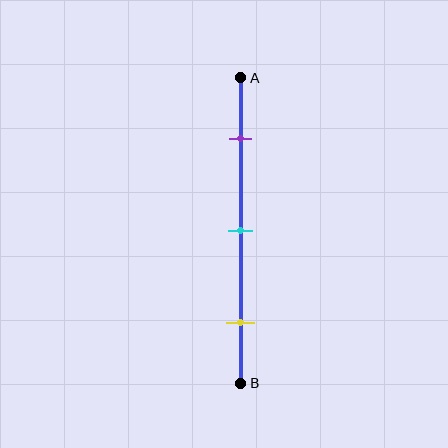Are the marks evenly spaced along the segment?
Yes, the marks are approximately evenly spaced.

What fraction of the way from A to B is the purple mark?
The purple mark is approximately 20% (0.2) of the way from A to B.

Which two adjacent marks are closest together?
The purple and cyan marks are the closest adjacent pair.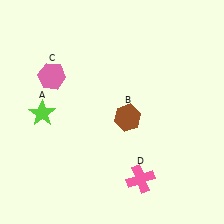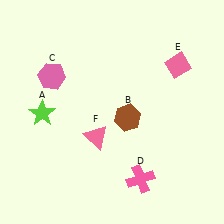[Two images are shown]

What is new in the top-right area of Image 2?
A pink diamond (E) was added in the top-right area of Image 2.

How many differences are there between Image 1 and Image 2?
There are 2 differences between the two images.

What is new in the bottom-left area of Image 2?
A pink triangle (F) was added in the bottom-left area of Image 2.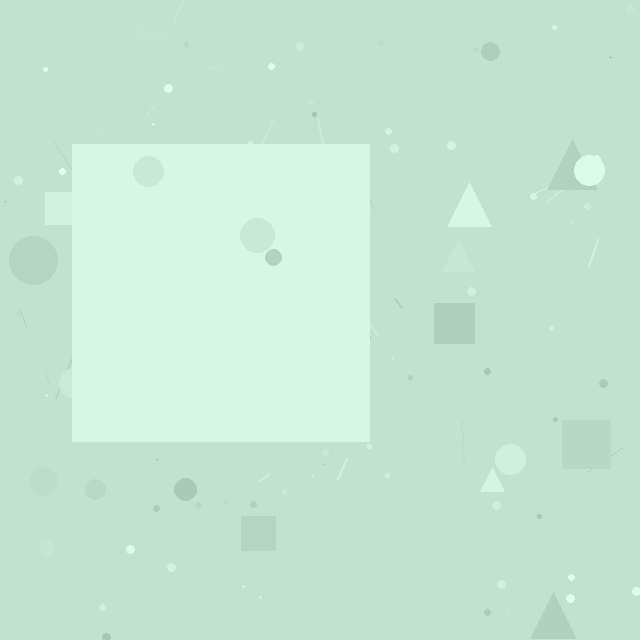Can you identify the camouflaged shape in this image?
The camouflaged shape is a square.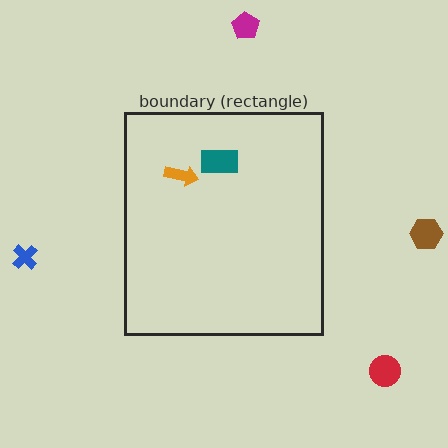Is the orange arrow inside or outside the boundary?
Inside.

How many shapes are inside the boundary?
2 inside, 4 outside.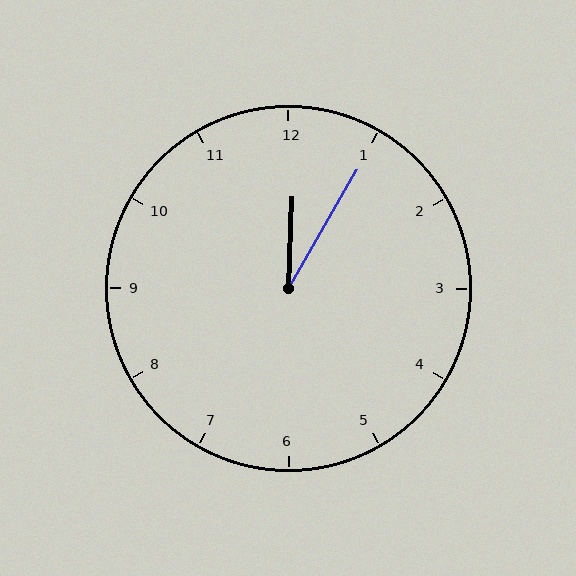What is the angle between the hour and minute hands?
Approximately 28 degrees.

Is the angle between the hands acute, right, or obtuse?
It is acute.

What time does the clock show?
12:05.